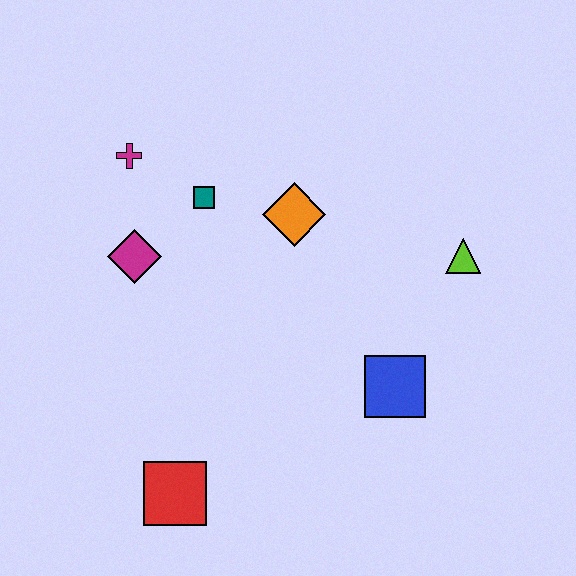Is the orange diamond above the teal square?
No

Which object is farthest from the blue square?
The magenta cross is farthest from the blue square.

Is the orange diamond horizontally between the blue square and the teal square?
Yes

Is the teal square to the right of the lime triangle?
No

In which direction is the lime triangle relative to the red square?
The lime triangle is to the right of the red square.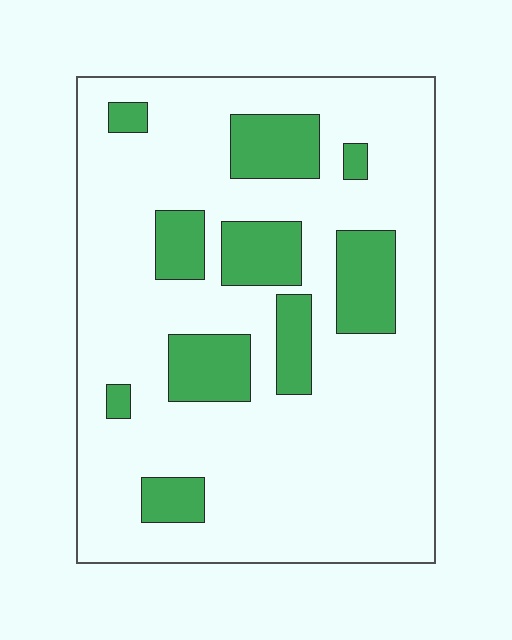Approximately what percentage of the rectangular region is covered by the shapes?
Approximately 20%.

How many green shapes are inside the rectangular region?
10.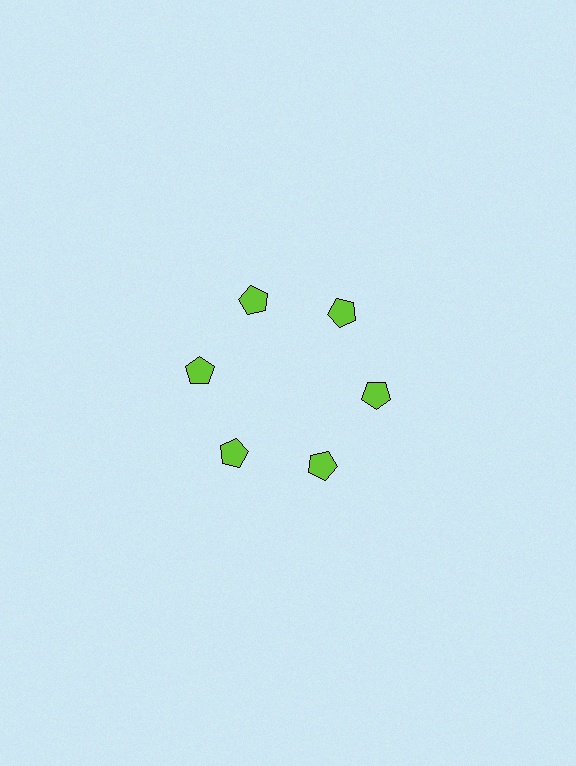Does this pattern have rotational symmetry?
Yes, this pattern has 6-fold rotational symmetry. It looks the same after rotating 60 degrees around the center.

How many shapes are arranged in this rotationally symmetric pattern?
There are 6 shapes, arranged in 6 groups of 1.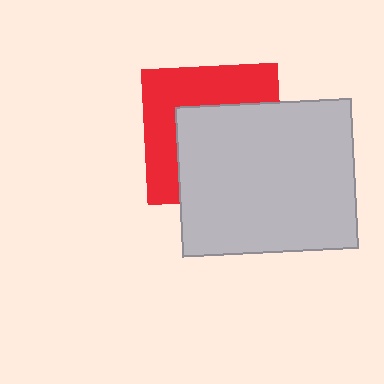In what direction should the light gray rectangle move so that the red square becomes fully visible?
The light gray rectangle should move toward the lower-right. That is the shortest direction to clear the overlap and leave the red square fully visible.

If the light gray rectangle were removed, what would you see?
You would see the complete red square.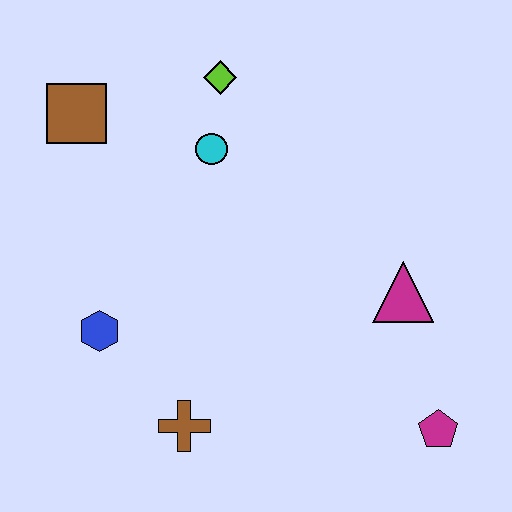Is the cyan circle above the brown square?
No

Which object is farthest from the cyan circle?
The magenta pentagon is farthest from the cyan circle.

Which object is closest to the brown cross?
The blue hexagon is closest to the brown cross.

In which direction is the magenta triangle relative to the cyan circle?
The magenta triangle is to the right of the cyan circle.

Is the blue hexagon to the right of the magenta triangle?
No